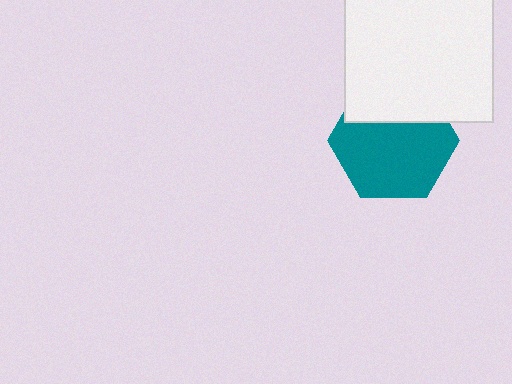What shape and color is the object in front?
The object in front is a white rectangle.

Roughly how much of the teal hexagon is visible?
Most of it is visible (roughly 69%).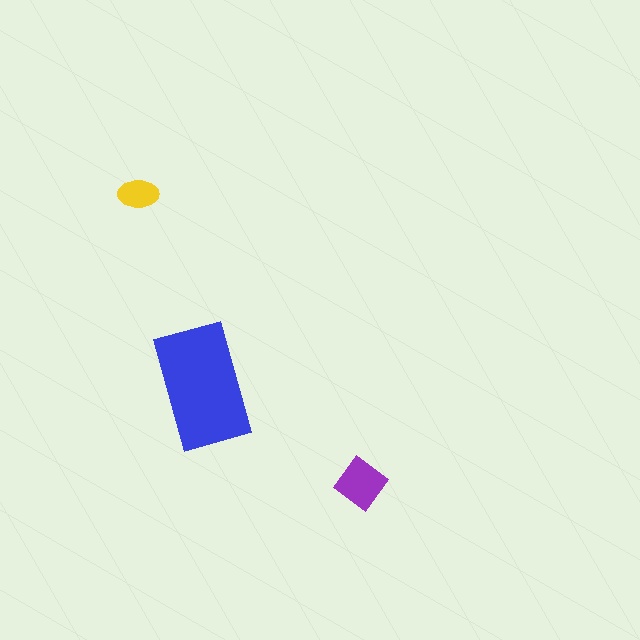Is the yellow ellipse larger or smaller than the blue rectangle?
Smaller.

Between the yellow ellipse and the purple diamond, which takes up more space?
The purple diamond.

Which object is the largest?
The blue rectangle.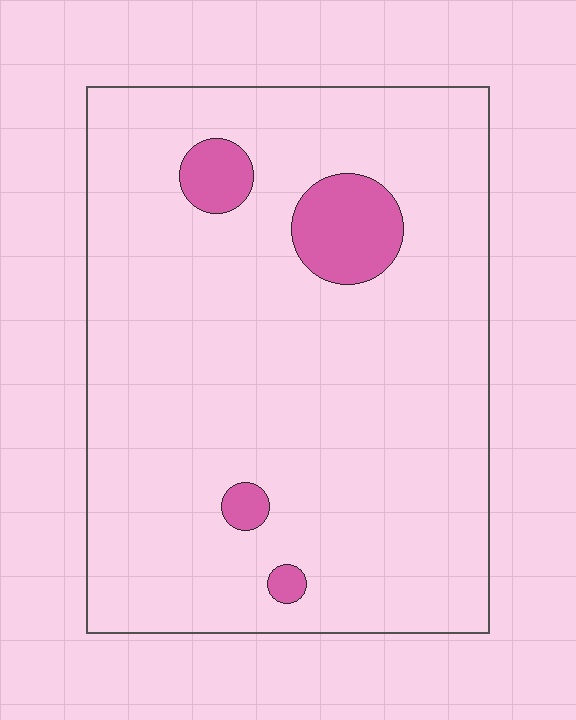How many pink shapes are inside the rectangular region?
4.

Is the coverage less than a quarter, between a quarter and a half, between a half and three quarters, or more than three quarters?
Less than a quarter.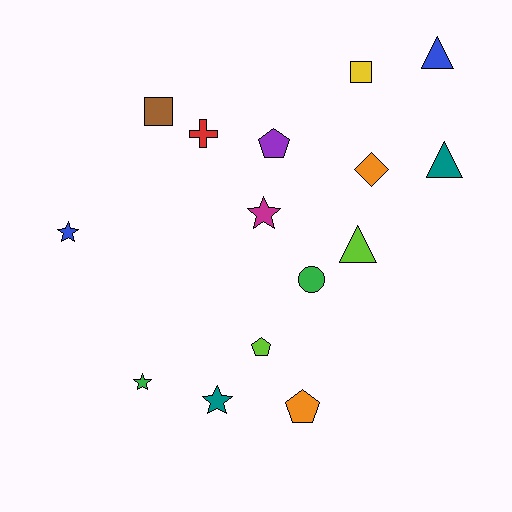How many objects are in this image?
There are 15 objects.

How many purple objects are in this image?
There is 1 purple object.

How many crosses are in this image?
There is 1 cross.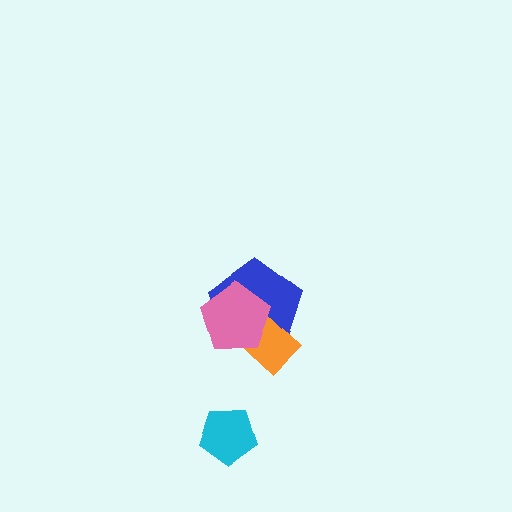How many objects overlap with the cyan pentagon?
0 objects overlap with the cyan pentagon.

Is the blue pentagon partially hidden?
Yes, it is partially covered by another shape.